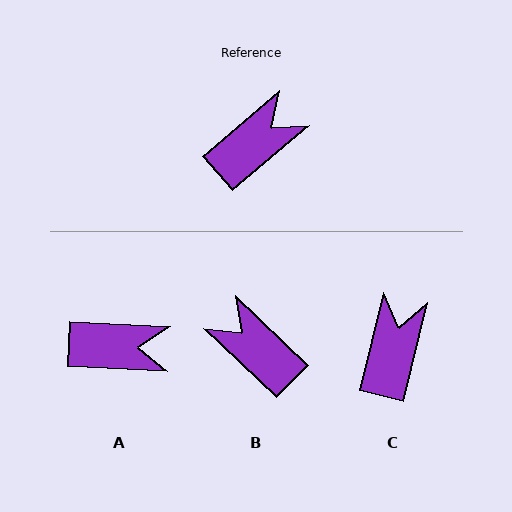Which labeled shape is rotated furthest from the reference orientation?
B, about 96 degrees away.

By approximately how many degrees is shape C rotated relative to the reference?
Approximately 36 degrees counter-clockwise.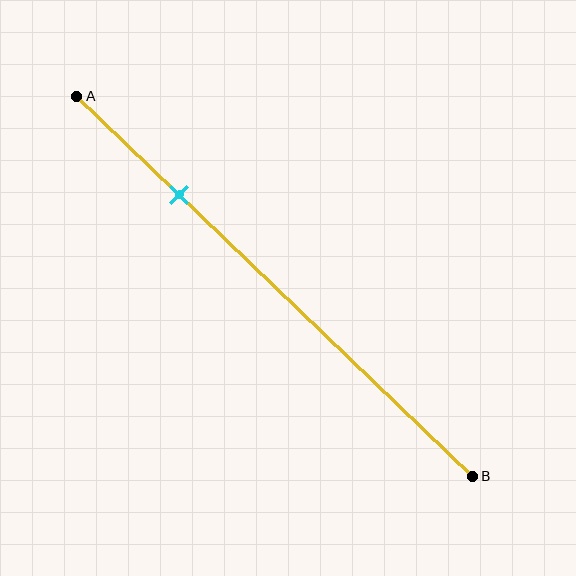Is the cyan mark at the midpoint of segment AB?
No, the mark is at about 25% from A, not at the 50% midpoint.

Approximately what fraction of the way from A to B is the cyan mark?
The cyan mark is approximately 25% of the way from A to B.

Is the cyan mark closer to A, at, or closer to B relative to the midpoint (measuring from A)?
The cyan mark is closer to point A than the midpoint of segment AB.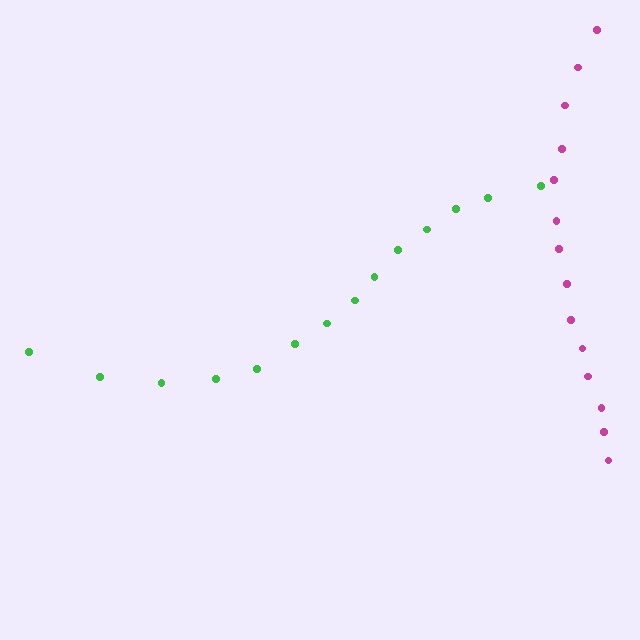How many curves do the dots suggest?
There are 2 distinct paths.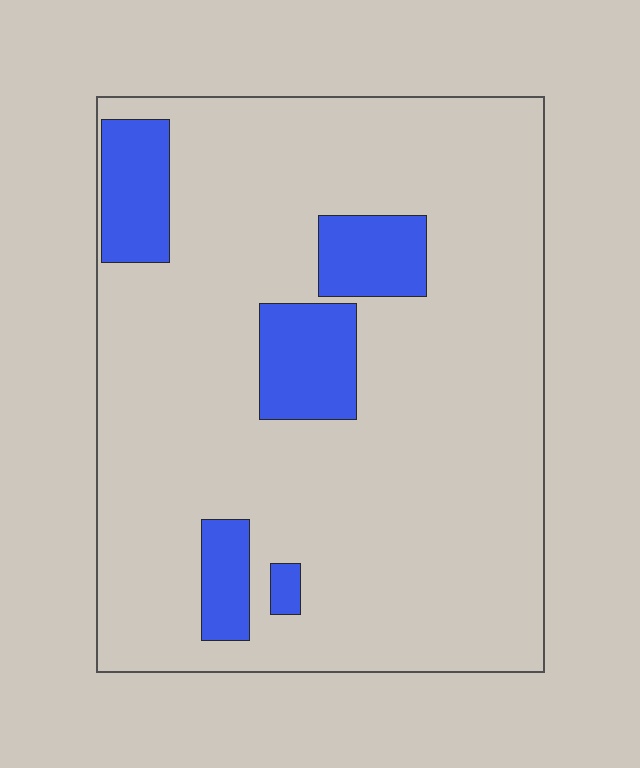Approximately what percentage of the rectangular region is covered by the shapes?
Approximately 15%.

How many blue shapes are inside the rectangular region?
5.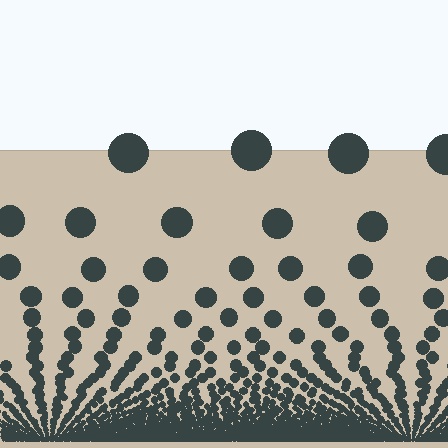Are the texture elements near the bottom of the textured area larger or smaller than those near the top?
Smaller. The gradient is inverted — elements near the bottom are smaller and denser.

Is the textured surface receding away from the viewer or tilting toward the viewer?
The surface appears to tilt toward the viewer. Texture elements get larger and sparser toward the top.